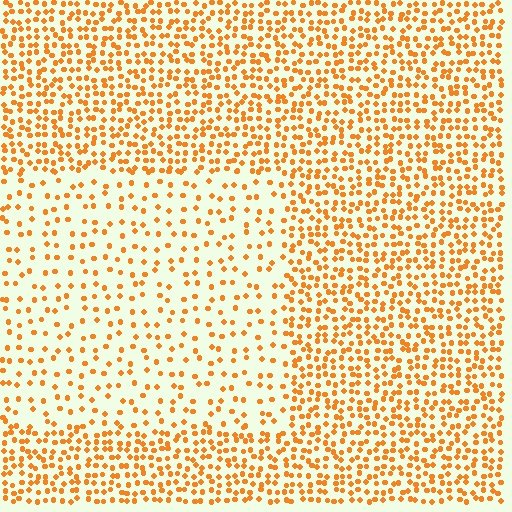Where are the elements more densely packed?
The elements are more densely packed outside the rectangle boundary.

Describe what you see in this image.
The image contains small orange elements arranged at two different densities. A rectangle-shaped region is visible where the elements are less densely packed than the surrounding area.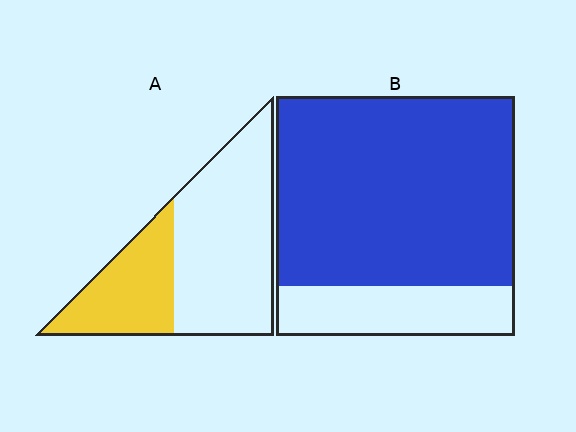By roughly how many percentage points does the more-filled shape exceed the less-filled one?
By roughly 45 percentage points (B over A).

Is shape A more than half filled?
No.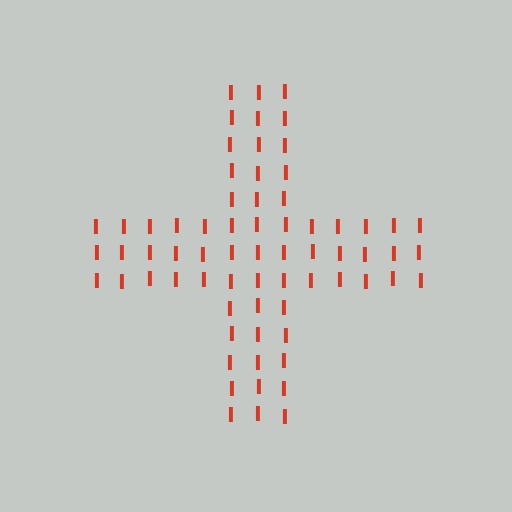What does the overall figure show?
The overall figure shows a cross.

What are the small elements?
The small elements are letter I's.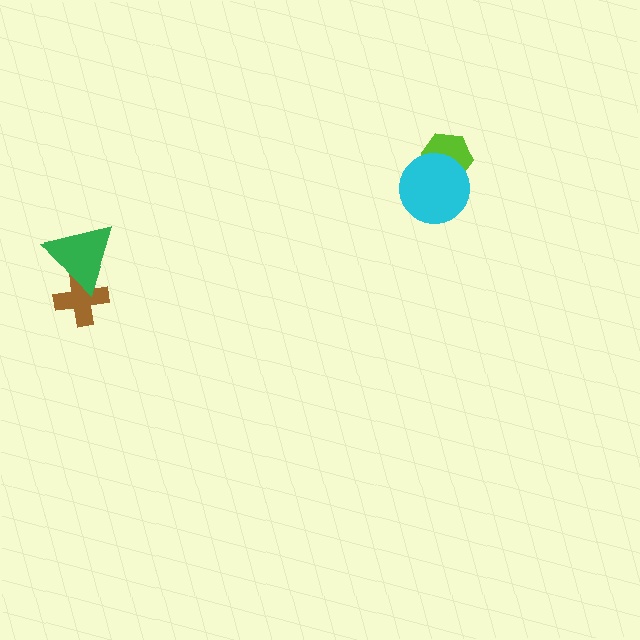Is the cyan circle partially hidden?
No, no other shape covers it.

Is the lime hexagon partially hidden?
Yes, it is partially covered by another shape.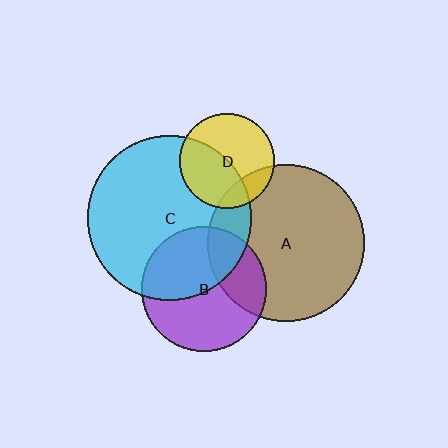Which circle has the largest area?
Circle C (cyan).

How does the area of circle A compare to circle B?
Approximately 1.6 times.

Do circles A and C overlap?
Yes.